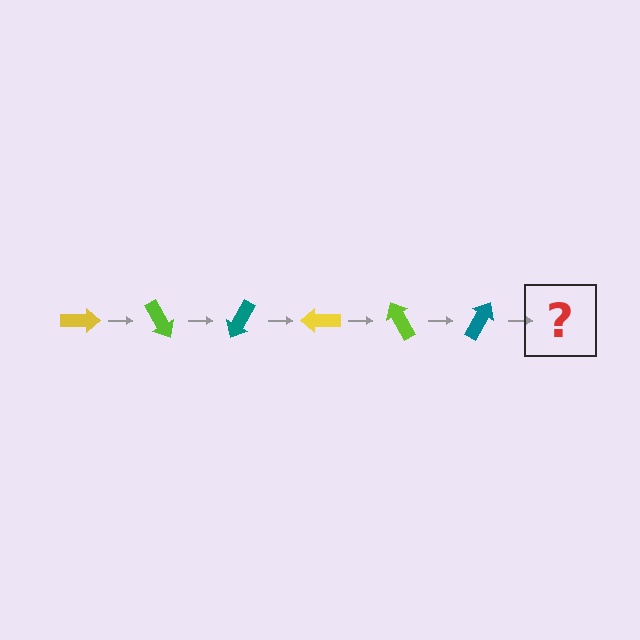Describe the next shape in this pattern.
It should be a yellow arrow, rotated 360 degrees from the start.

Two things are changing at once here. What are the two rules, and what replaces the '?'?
The two rules are that it rotates 60 degrees each step and the color cycles through yellow, lime, and teal. The '?' should be a yellow arrow, rotated 360 degrees from the start.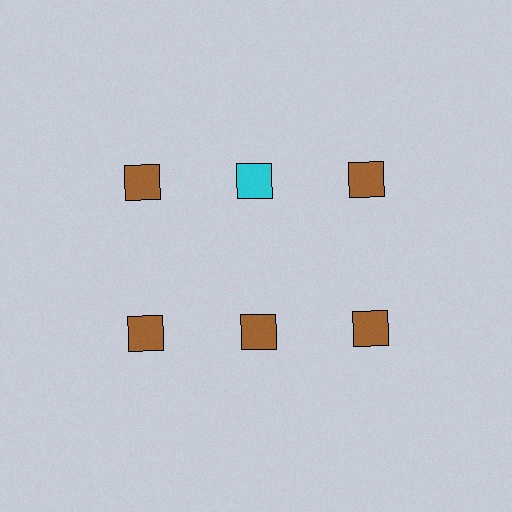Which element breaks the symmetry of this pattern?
The cyan square in the top row, second from left column breaks the symmetry. All other shapes are brown squares.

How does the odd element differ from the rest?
It has a different color: cyan instead of brown.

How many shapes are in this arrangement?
There are 6 shapes arranged in a grid pattern.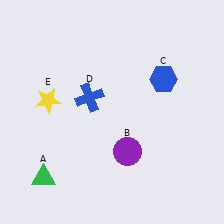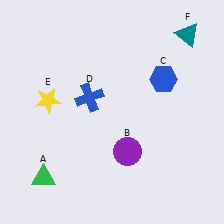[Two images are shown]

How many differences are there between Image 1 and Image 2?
There is 1 difference between the two images.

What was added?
A teal triangle (F) was added in Image 2.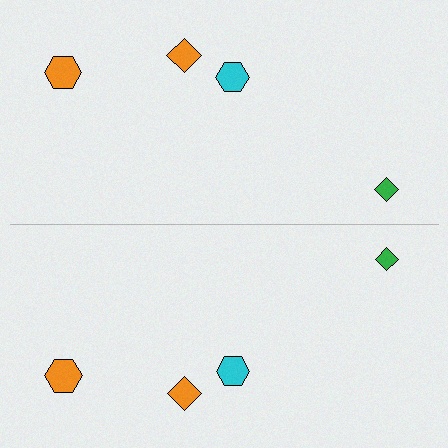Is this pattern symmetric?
Yes, this pattern has bilateral (reflection) symmetry.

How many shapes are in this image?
There are 8 shapes in this image.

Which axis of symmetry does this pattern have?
The pattern has a horizontal axis of symmetry running through the center of the image.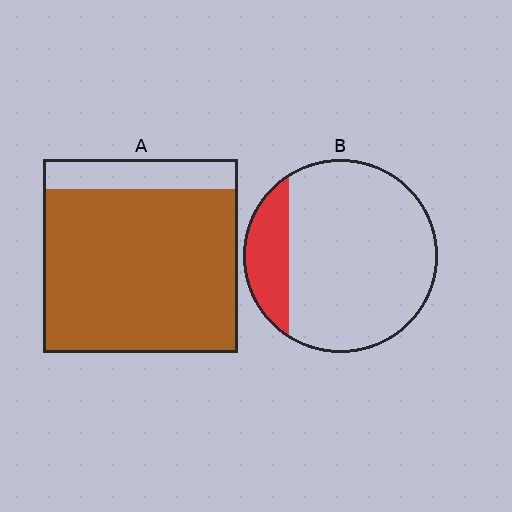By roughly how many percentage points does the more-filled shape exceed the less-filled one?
By roughly 65 percentage points (A over B).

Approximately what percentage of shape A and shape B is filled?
A is approximately 85% and B is approximately 20%.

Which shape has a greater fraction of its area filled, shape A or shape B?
Shape A.